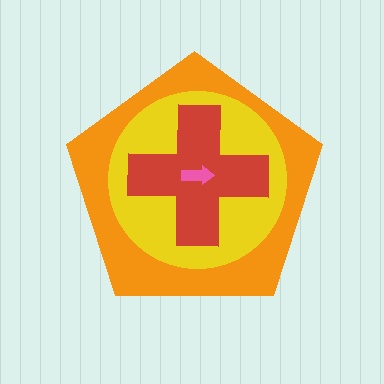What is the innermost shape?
The pink arrow.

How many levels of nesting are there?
4.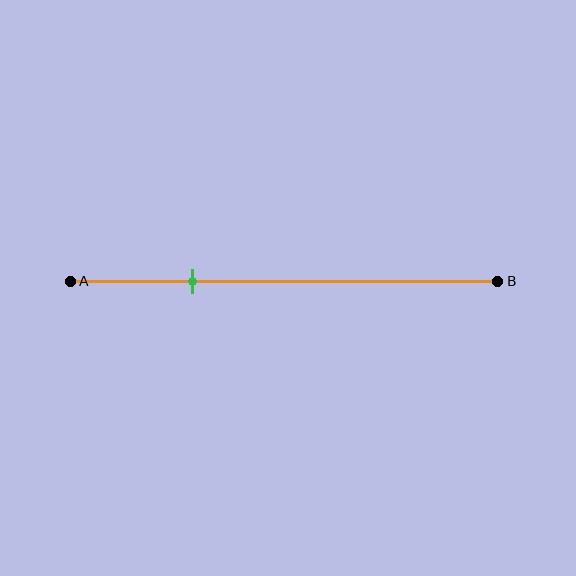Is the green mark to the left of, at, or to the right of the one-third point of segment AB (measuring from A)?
The green mark is to the left of the one-third point of segment AB.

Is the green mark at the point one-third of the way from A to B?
No, the mark is at about 30% from A, not at the 33% one-third point.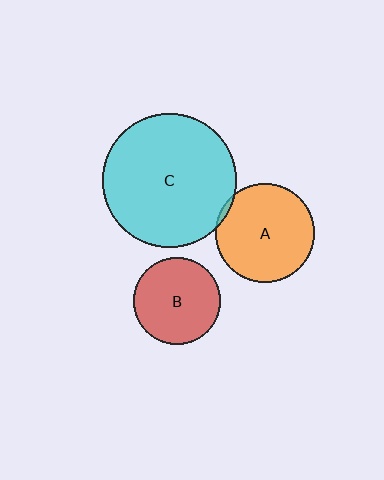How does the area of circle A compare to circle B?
Approximately 1.3 times.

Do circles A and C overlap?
Yes.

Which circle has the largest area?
Circle C (cyan).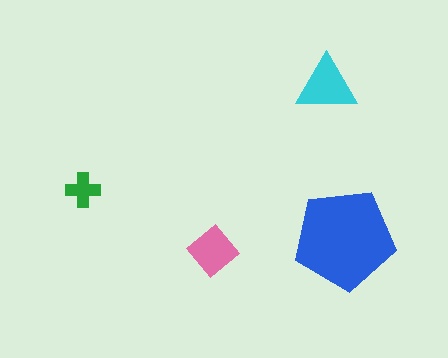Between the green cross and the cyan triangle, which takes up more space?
The cyan triangle.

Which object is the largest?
The blue pentagon.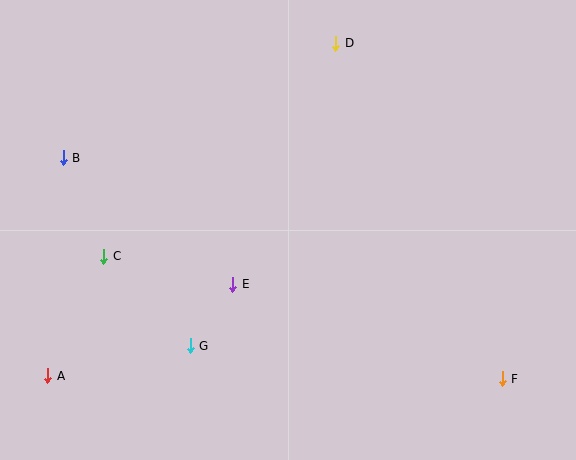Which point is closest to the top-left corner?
Point B is closest to the top-left corner.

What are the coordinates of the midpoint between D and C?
The midpoint between D and C is at (220, 150).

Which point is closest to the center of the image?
Point E at (233, 284) is closest to the center.